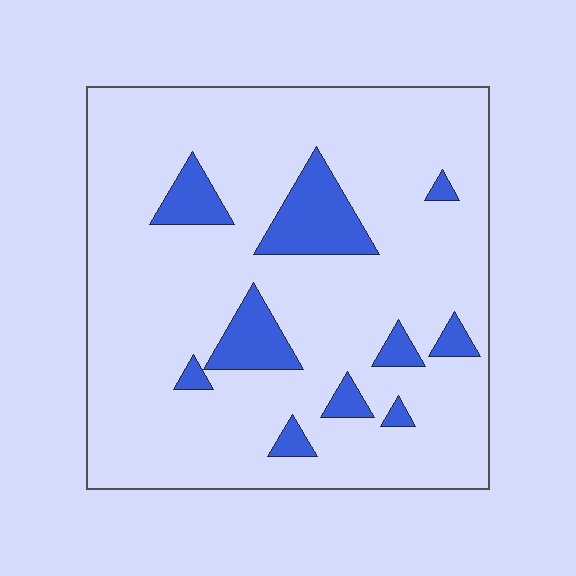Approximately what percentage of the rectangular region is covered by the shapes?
Approximately 15%.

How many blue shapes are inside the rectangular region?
10.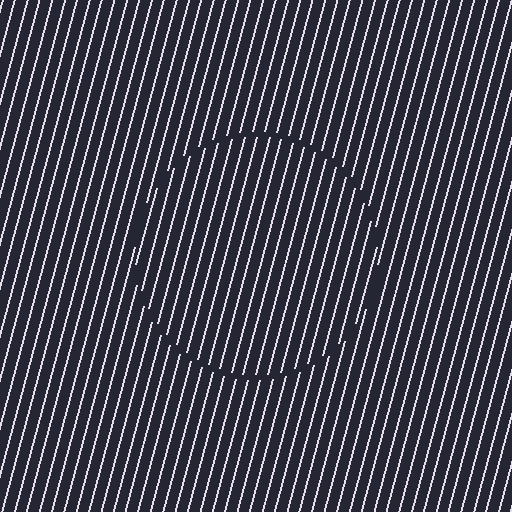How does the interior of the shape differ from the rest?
The interior of the shape contains the same grating, shifted by half a period — the contour is defined by the phase discontinuity where line-ends from the inner and outer gratings abut.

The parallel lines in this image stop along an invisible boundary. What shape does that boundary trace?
An illusory circle. The interior of the shape contains the same grating, shifted by half a period — the contour is defined by the phase discontinuity where line-ends from the inner and outer gratings abut.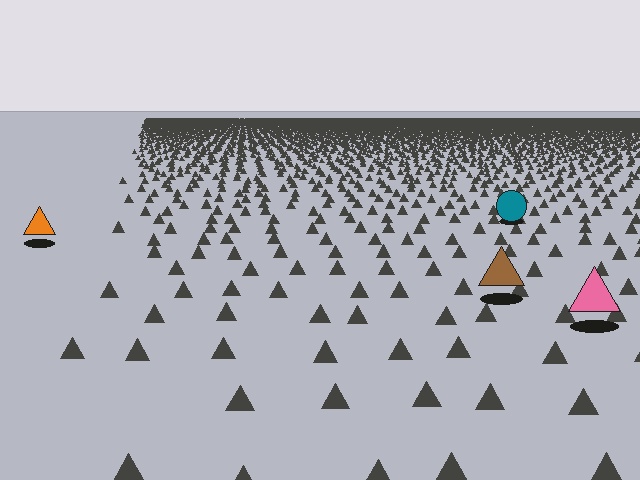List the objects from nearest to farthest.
From nearest to farthest: the pink triangle, the brown triangle, the orange triangle, the teal circle.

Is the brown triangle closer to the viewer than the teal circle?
Yes. The brown triangle is closer — you can tell from the texture gradient: the ground texture is coarser near it.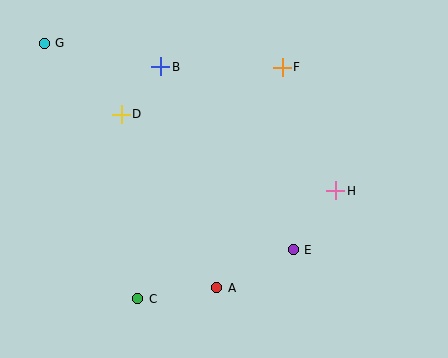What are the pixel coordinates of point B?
Point B is at (161, 67).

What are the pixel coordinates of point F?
Point F is at (282, 67).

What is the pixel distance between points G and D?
The distance between G and D is 105 pixels.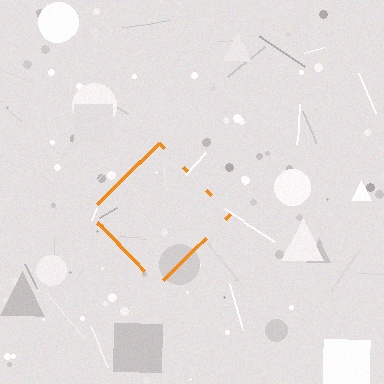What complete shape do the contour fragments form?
The contour fragments form a diamond.